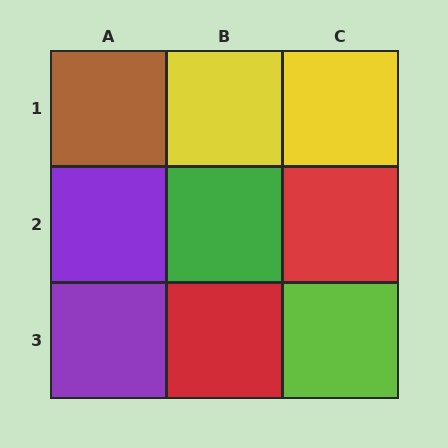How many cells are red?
2 cells are red.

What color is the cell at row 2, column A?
Purple.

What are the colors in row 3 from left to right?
Purple, red, lime.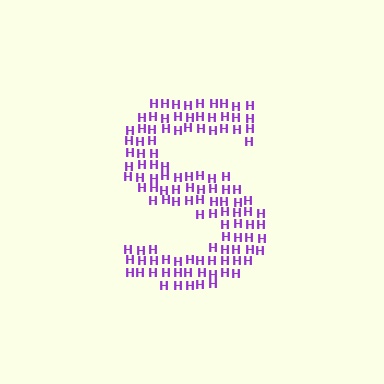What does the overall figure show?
The overall figure shows the letter S.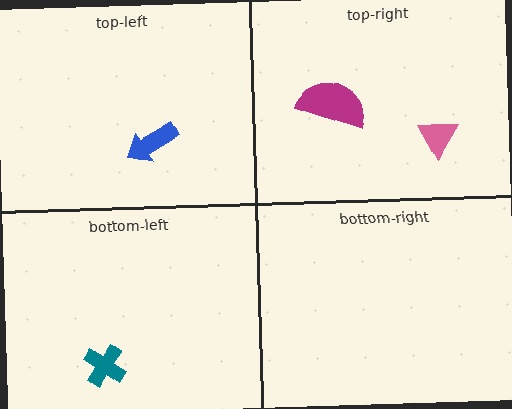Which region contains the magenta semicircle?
The top-right region.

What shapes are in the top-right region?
The magenta semicircle, the pink triangle.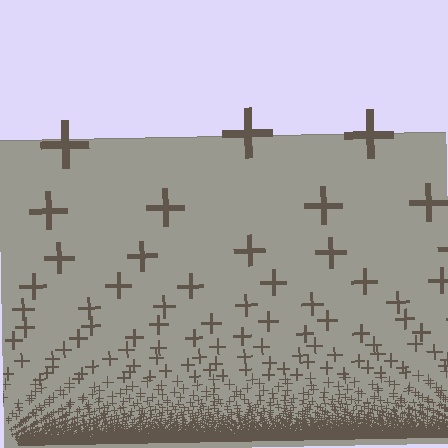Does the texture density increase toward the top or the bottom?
Density increases toward the bottom.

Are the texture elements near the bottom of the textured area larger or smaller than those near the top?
Smaller. The gradient is inverted — elements near the bottom are smaller and denser.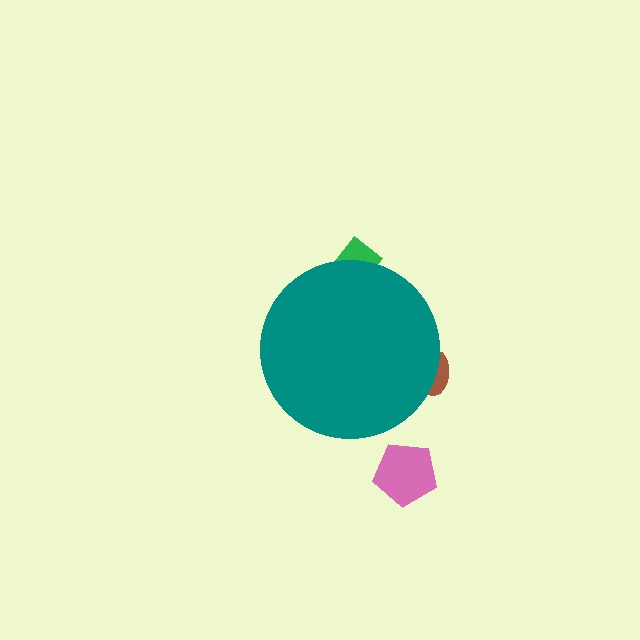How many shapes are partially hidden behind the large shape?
2 shapes are partially hidden.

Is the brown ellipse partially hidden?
Yes, the brown ellipse is partially hidden behind the teal circle.